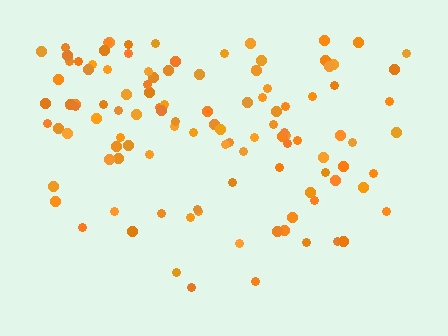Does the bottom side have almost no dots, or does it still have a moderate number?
Still a moderate number, just noticeably fewer than the top.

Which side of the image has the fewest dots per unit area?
The bottom.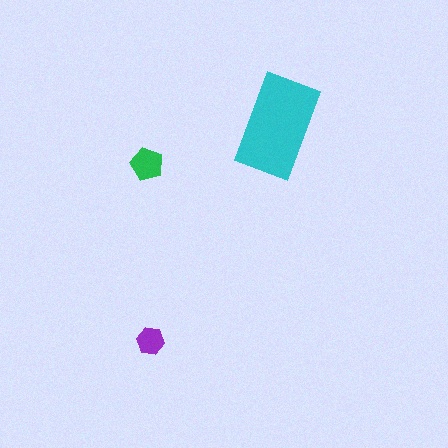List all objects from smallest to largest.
The purple hexagon, the green pentagon, the cyan rectangle.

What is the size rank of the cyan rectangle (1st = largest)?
1st.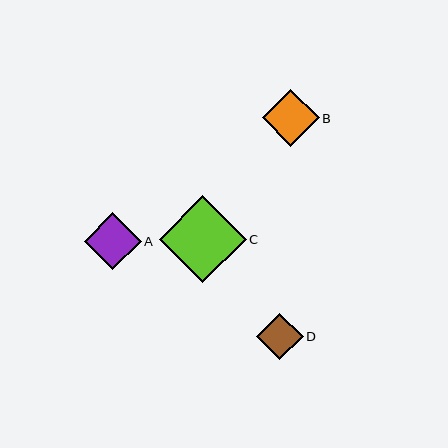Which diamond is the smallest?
Diamond D is the smallest with a size of approximately 46 pixels.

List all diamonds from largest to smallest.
From largest to smallest: C, A, B, D.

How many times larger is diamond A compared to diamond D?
Diamond A is approximately 1.2 times the size of diamond D.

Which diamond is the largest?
Diamond C is the largest with a size of approximately 87 pixels.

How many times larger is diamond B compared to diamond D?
Diamond B is approximately 1.2 times the size of diamond D.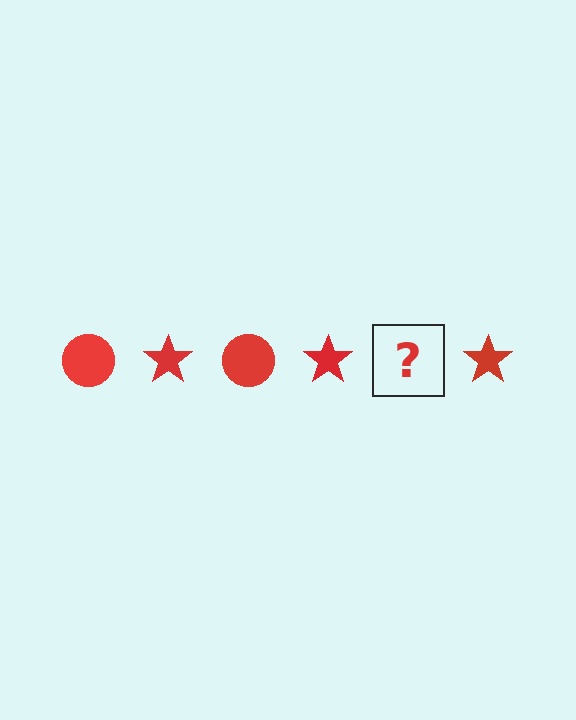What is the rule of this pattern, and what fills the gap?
The rule is that the pattern cycles through circle, star shapes in red. The gap should be filled with a red circle.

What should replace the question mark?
The question mark should be replaced with a red circle.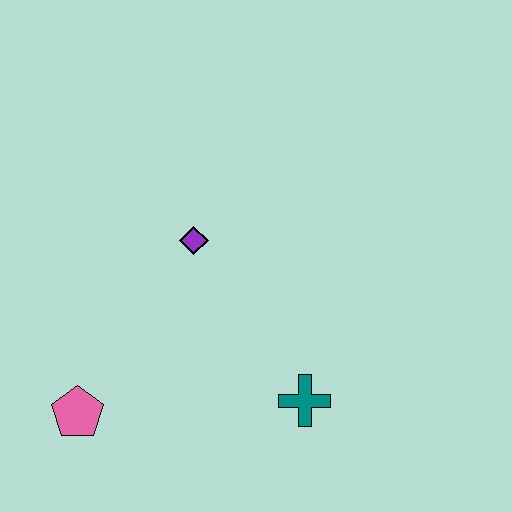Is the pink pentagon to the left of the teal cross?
Yes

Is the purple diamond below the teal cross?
No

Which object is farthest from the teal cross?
The pink pentagon is farthest from the teal cross.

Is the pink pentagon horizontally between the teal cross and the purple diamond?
No